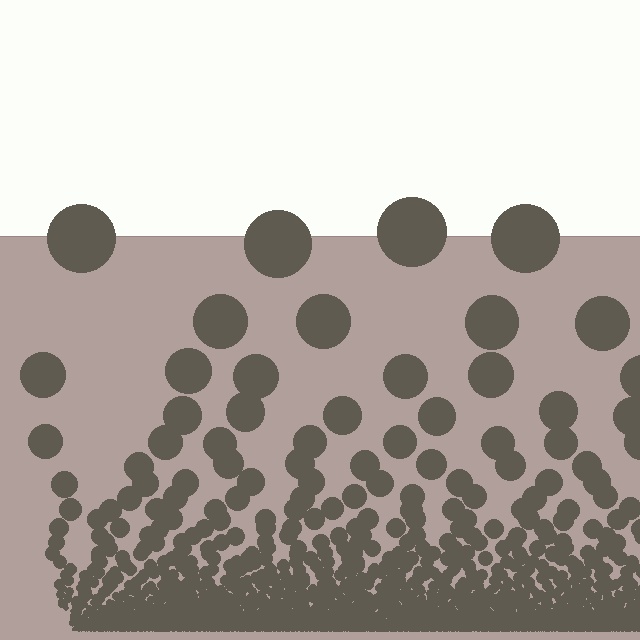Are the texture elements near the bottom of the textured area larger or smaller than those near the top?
Smaller. The gradient is inverted — elements near the bottom are smaller and denser.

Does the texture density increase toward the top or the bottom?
Density increases toward the bottom.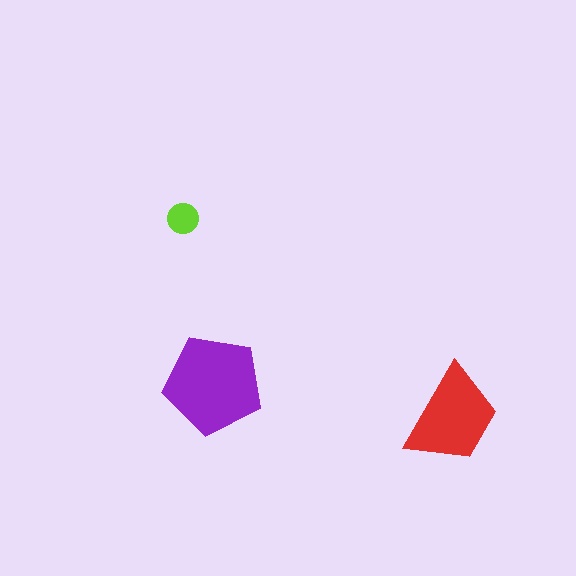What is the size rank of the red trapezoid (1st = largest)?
2nd.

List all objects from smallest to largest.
The lime circle, the red trapezoid, the purple pentagon.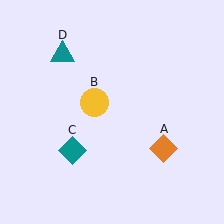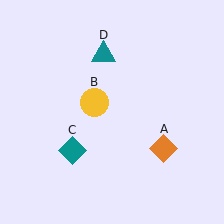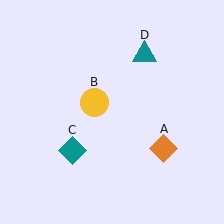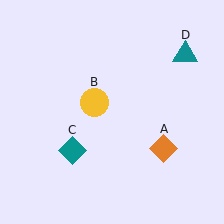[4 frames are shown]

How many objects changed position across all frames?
1 object changed position: teal triangle (object D).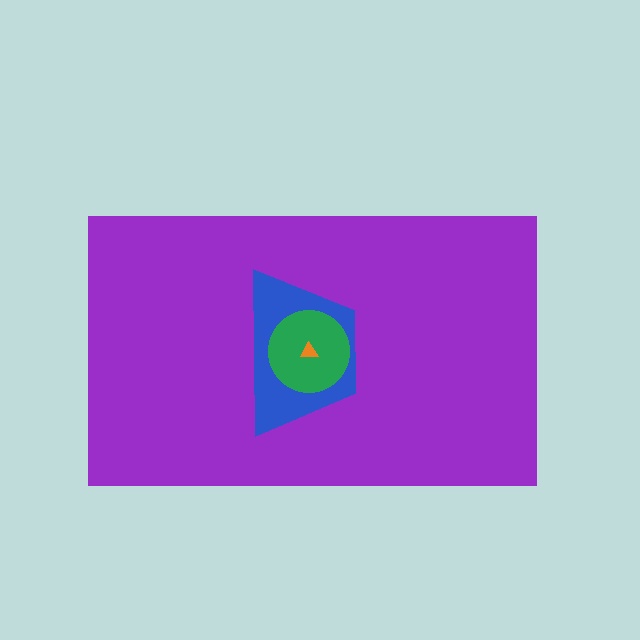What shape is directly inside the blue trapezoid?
The green circle.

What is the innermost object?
The orange triangle.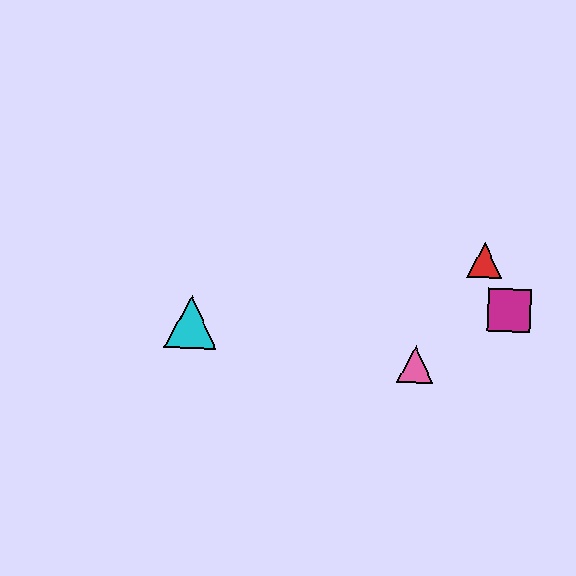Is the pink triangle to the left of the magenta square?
Yes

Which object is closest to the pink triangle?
The magenta square is closest to the pink triangle.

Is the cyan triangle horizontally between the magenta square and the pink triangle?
No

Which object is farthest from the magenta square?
The cyan triangle is farthest from the magenta square.